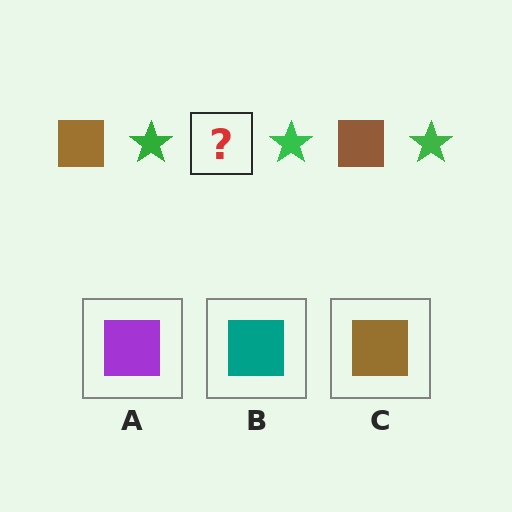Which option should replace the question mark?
Option C.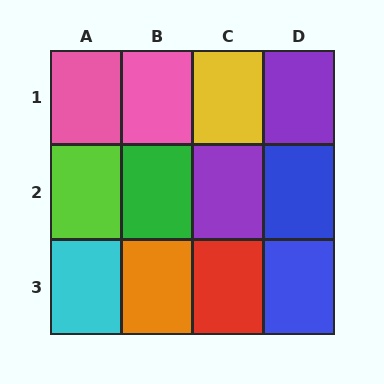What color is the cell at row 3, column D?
Blue.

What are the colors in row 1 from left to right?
Pink, pink, yellow, purple.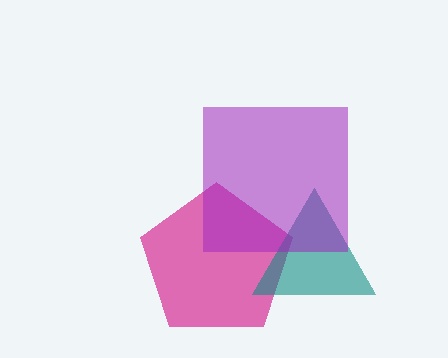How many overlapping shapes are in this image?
There are 3 overlapping shapes in the image.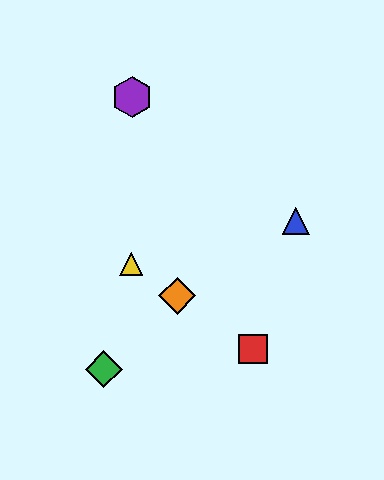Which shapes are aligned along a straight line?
The red square, the yellow triangle, the orange diamond are aligned along a straight line.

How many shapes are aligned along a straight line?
3 shapes (the red square, the yellow triangle, the orange diamond) are aligned along a straight line.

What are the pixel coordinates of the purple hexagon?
The purple hexagon is at (132, 97).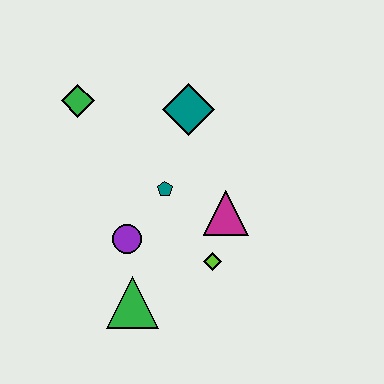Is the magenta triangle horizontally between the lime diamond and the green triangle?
No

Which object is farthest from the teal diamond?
The green triangle is farthest from the teal diamond.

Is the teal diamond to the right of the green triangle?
Yes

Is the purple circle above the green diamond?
No